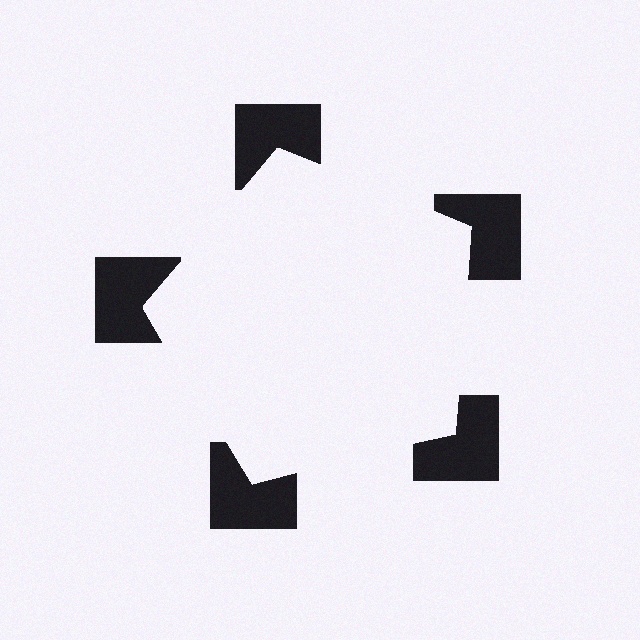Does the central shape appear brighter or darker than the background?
It typically appears slightly brighter than the background, even though no actual brightness change is drawn.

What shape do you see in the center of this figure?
An illusory pentagon — its edges are inferred from the aligned wedge cuts in the notched squares, not physically drawn.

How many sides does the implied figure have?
5 sides.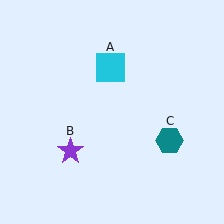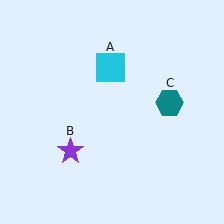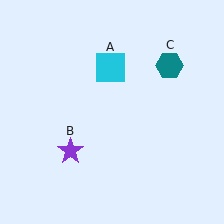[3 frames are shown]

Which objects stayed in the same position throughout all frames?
Cyan square (object A) and purple star (object B) remained stationary.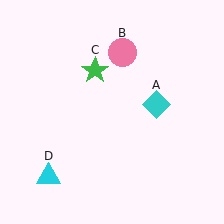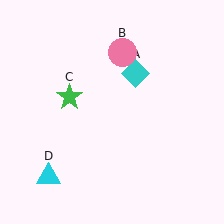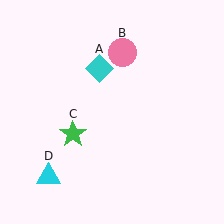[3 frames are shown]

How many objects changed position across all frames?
2 objects changed position: cyan diamond (object A), green star (object C).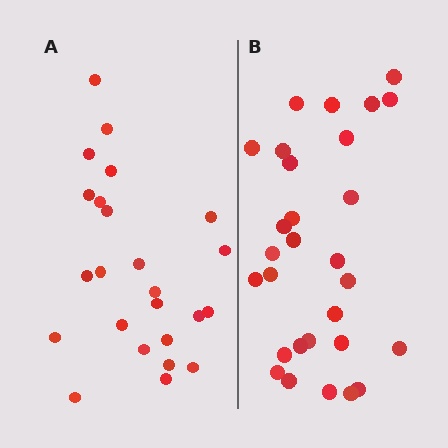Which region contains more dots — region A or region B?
Region B (the right region) has more dots.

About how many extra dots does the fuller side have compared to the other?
Region B has about 5 more dots than region A.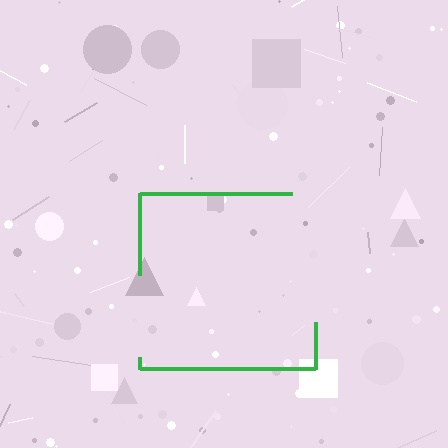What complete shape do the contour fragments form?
The contour fragments form a square.